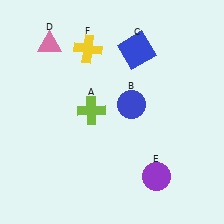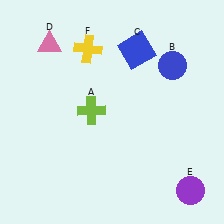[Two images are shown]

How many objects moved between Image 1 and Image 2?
2 objects moved between the two images.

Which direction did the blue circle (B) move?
The blue circle (B) moved right.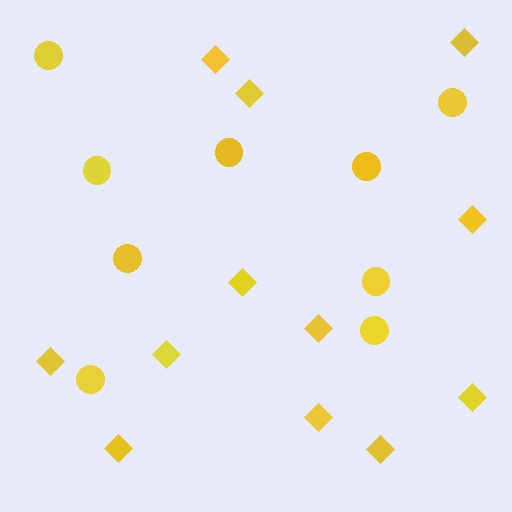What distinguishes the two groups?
There are 2 groups: one group of circles (9) and one group of diamonds (12).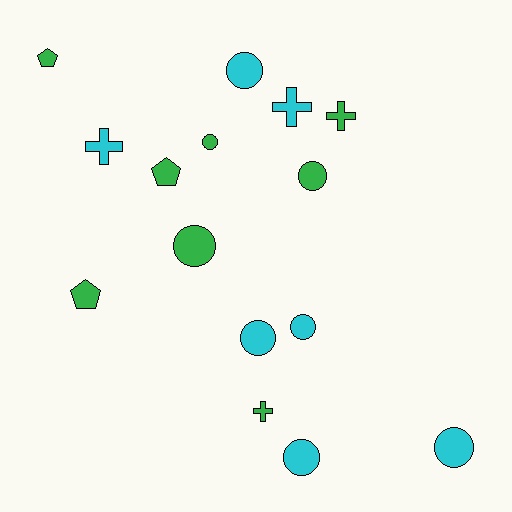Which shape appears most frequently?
Circle, with 8 objects.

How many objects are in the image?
There are 15 objects.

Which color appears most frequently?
Green, with 8 objects.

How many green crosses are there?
There are 2 green crosses.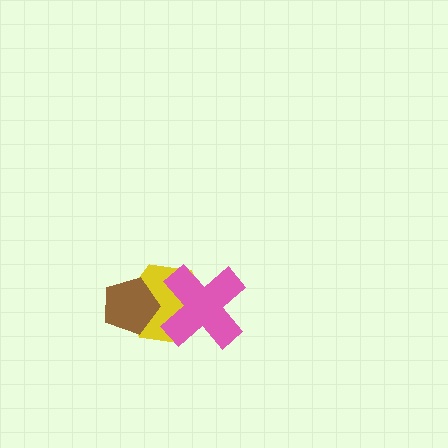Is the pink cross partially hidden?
No, no other shape covers it.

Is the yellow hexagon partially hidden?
Yes, it is partially covered by another shape.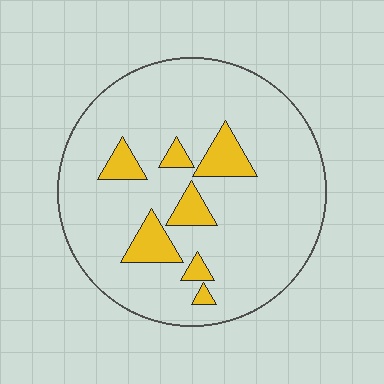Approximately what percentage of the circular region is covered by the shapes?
Approximately 15%.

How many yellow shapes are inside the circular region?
7.